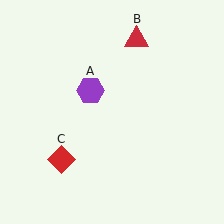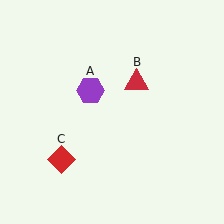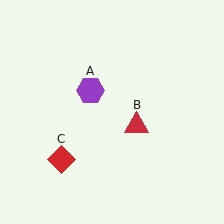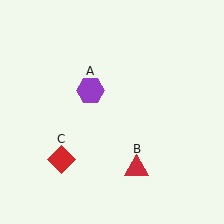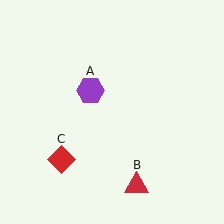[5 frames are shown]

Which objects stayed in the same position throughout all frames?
Purple hexagon (object A) and red diamond (object C) remained stationary.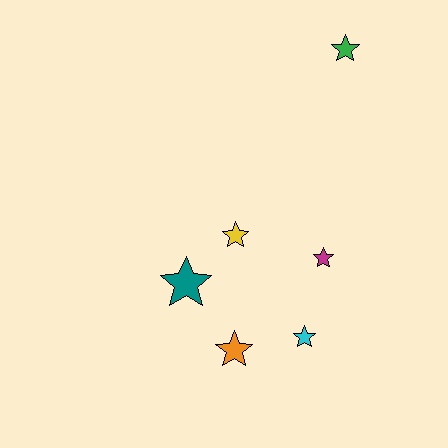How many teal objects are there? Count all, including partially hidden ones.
There is 1 teal object.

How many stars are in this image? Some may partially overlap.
There are 6 stars.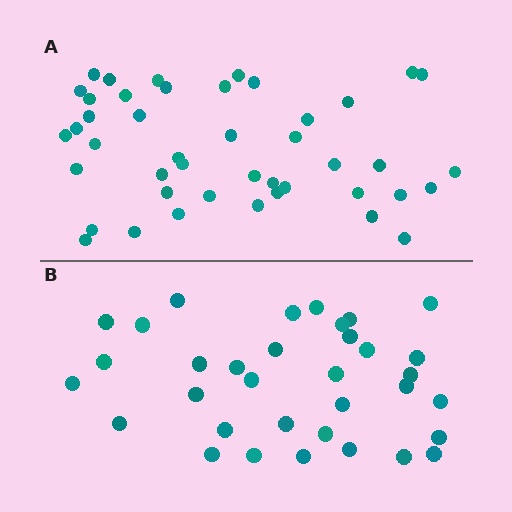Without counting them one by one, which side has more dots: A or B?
Region A (the top region) has more dots.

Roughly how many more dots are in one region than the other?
Region A has roughly 10 or so more dots than region B.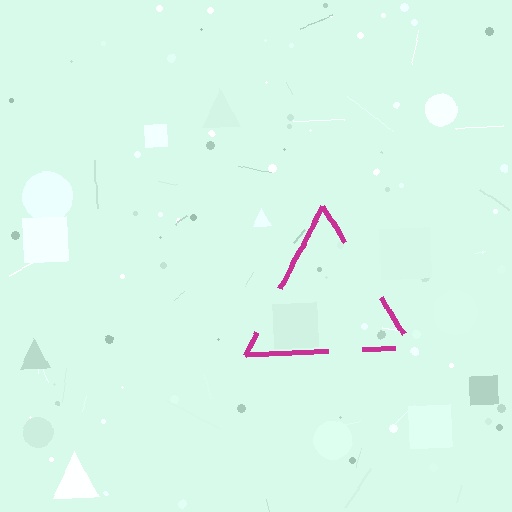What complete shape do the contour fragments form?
The contour fragments form a triangle.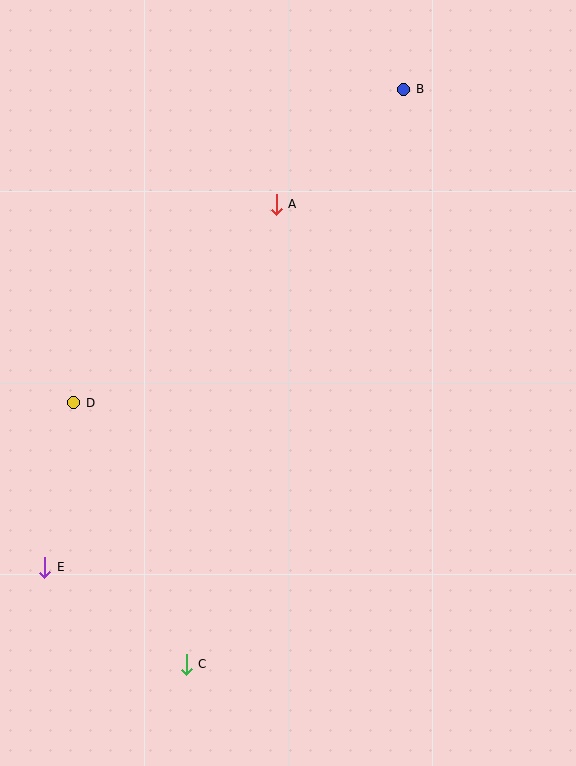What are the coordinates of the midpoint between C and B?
The midpoint between C and B is at (295, 377).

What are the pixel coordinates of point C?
Point C is at (186, 664).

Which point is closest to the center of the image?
Point A at (276, 204) is closest to the center.